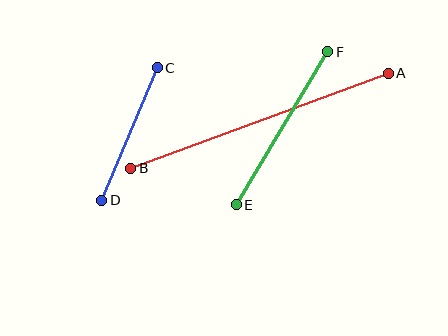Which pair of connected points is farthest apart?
Points A and B are farthest apart.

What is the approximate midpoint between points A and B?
The midpoint is at approximately (260, 121) pixels.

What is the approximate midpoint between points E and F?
The midpoint is at approximately (282, 128) pixels.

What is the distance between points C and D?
The distance is approximately 144 pixels.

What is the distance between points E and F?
The distance is approximately 178 pixels.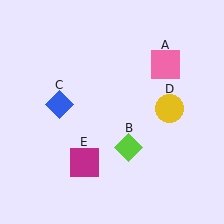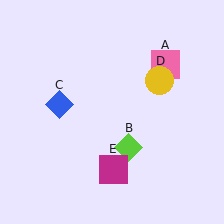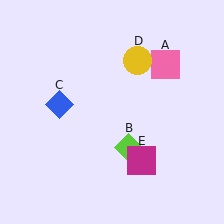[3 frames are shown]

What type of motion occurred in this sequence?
The yellow circle (object D), magenta square (object E) rotated counterclockwise around the center of the scene.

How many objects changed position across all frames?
2 objects changed position: yellow circle (object D), magenta square (object E).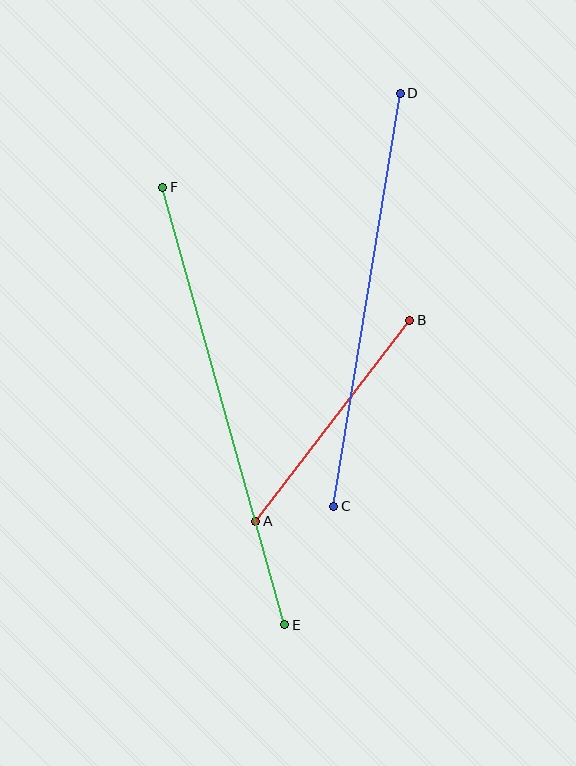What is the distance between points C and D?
The distance is approximately 419 pixels.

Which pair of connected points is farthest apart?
Points E and F are farthest apart.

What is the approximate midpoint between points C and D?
The midpoint is at approximately (367, 300) pixels.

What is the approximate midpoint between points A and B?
The midpoint is at approximately (333, 421) pixels.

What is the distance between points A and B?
The distance is approximately 253 pixels.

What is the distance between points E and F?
The distance is approximately 454 pixels.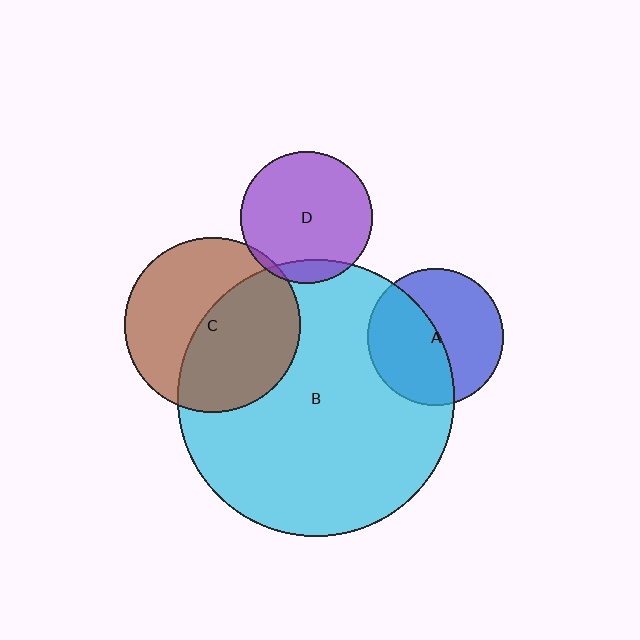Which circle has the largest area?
Circle B (cyan).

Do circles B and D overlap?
Yes.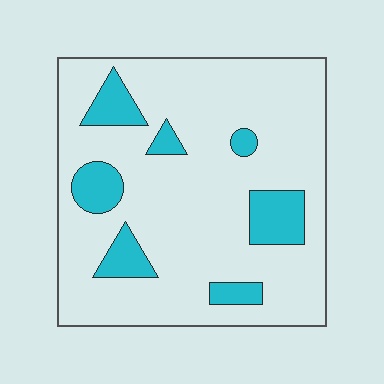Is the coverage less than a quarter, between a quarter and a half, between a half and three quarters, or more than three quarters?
Less than a quarter.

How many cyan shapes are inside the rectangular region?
7.